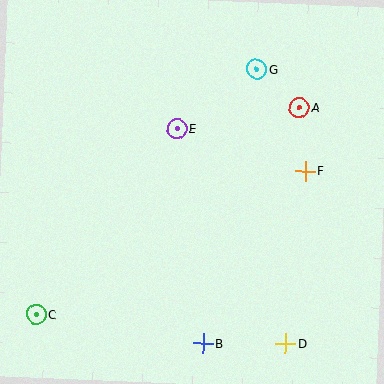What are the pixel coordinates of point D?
Point D is at (286, 343).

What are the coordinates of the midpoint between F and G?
The midpoint between F and G is at (281, 120).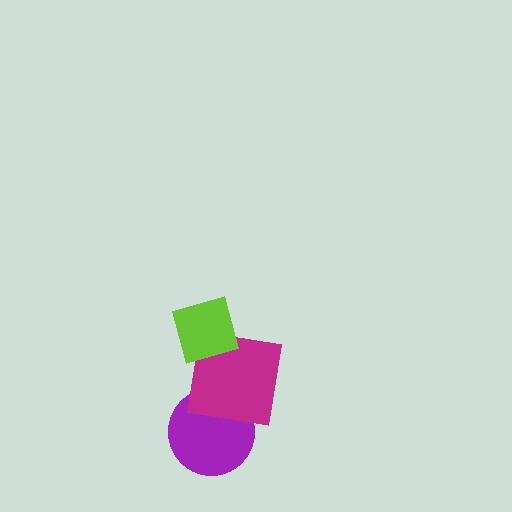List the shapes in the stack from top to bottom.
From top to bottom: the lime diamond, the magenta square, the purple circle.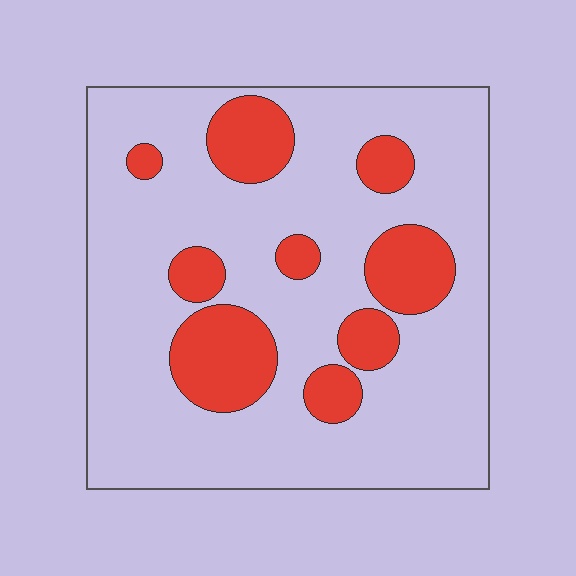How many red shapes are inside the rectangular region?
9.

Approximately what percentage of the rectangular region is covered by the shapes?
Approximately 20%.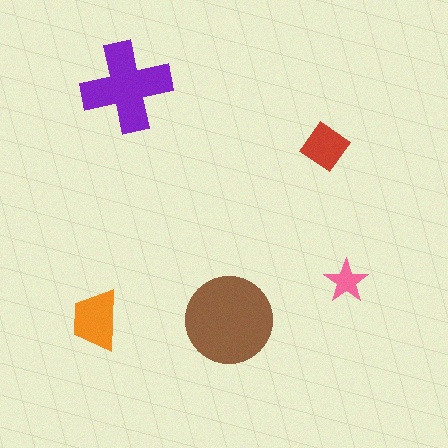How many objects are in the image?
There are 5 objects in the image.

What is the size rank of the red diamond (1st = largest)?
4th.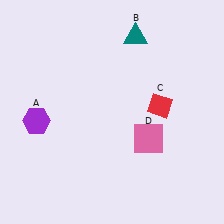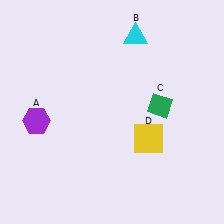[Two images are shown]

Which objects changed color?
B changed from teal to cyan. C changed from red to green. D changed from pink to yellow.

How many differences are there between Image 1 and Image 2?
There are 3 differences between the two images.